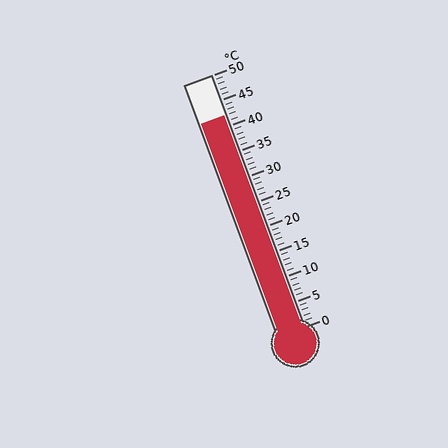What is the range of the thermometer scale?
The thermometer scale ranges from 0°C to 50°C.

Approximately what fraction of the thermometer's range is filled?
The thermometer is filled to approximately 85% of its range.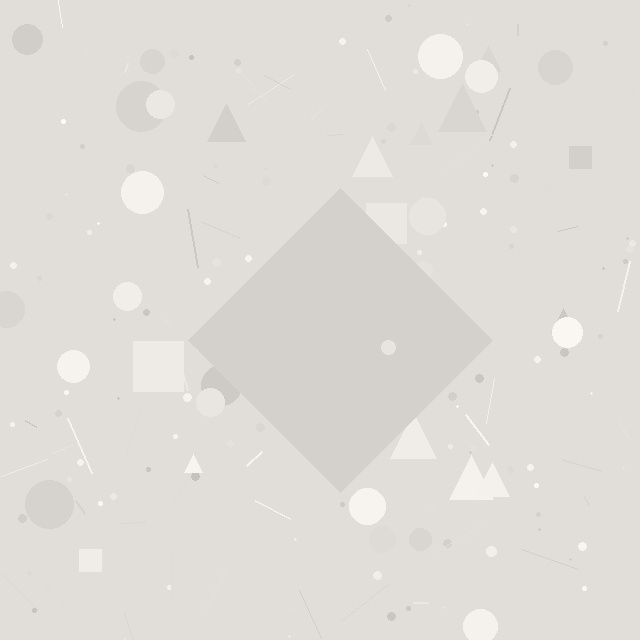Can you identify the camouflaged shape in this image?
The camouflaged shape is a diamond.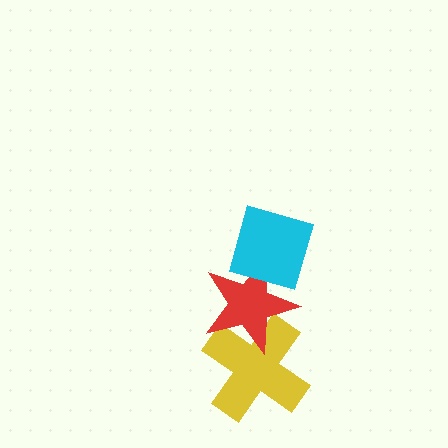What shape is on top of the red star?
The cyan diamond is on top of the red star.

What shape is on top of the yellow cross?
The red star is on top of the yellow cross.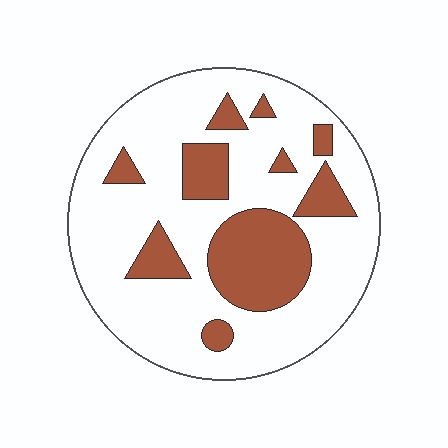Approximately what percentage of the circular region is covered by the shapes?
Approximately 25%.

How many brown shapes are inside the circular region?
10.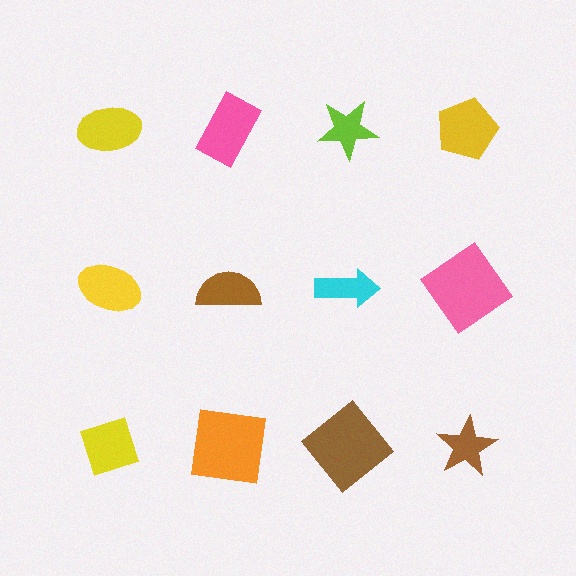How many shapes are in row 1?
4 shapes.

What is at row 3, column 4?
A brown star.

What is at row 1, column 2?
A pink rectangle.